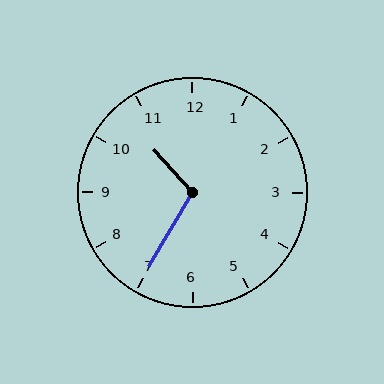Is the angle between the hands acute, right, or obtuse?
It is obtuse.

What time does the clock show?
10:35.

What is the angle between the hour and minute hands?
Approximately 108 degrees.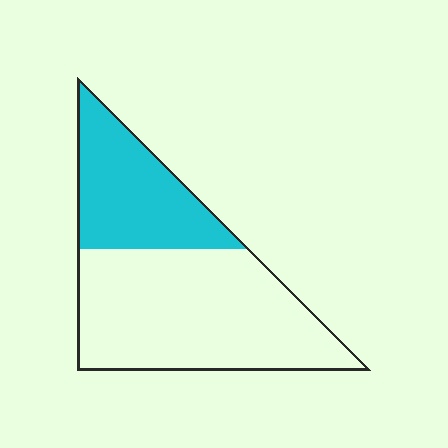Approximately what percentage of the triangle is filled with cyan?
Approximately 35%.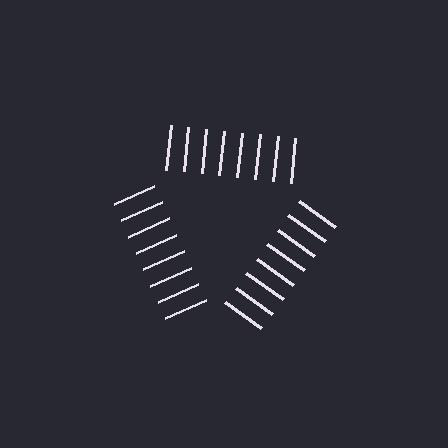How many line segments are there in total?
24 — 8 along each of the 3 edges.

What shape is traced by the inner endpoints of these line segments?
An illusory triangle — the line segments terminate on its edges but no continuous stroke is drawn.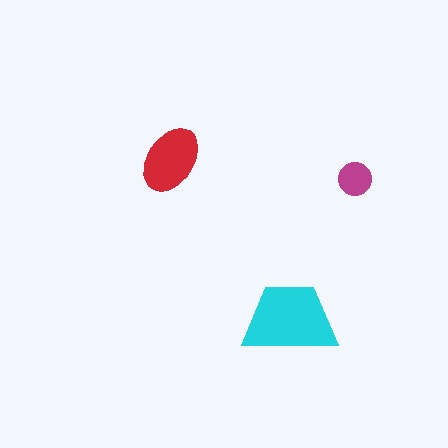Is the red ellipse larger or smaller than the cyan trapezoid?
Smaller.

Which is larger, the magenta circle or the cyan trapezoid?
The cyan trapezoid.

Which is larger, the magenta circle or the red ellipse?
The red ellipse.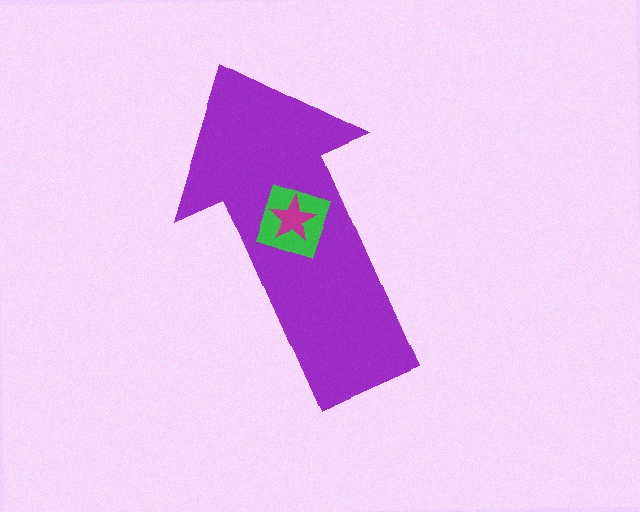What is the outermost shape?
The purple arrow.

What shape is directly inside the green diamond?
The magenta star.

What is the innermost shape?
The magenta star.